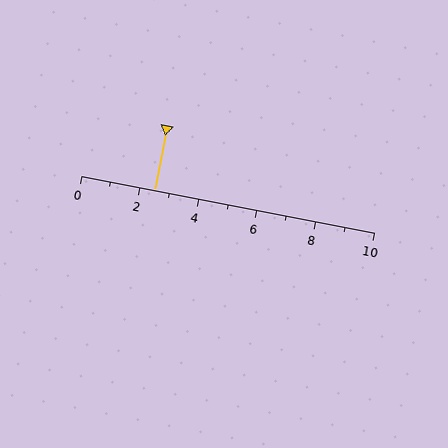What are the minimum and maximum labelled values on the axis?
The axis runs from 0 to 10.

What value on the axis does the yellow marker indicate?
The marker indicates approximately 2.5.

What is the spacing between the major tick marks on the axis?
The major ticks are spaced 2 apart.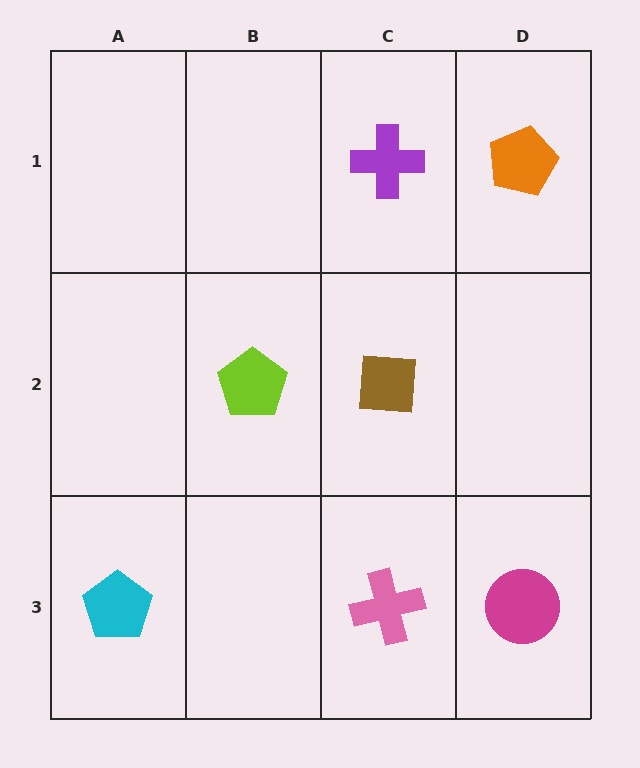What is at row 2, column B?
A lime pentagon.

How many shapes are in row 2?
2 shapes.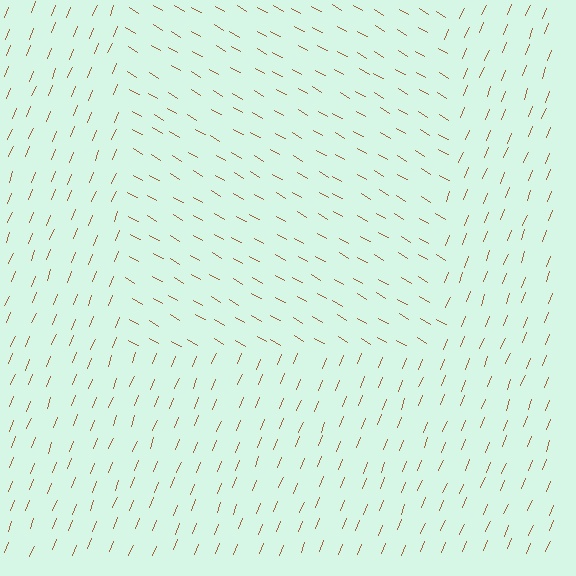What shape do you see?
I see a rectangle.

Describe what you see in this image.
The image is filled with small brown line segments. A rectangle region in the image has lines oriented differently from the surrounding lines, creating a visible texture boundary.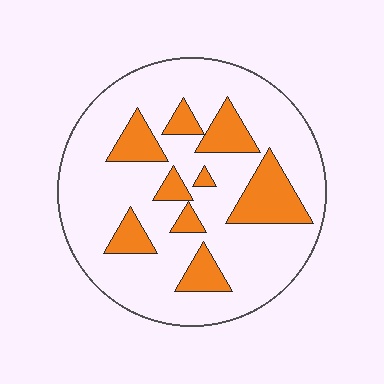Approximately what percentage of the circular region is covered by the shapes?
Approximately 20%.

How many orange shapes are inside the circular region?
9.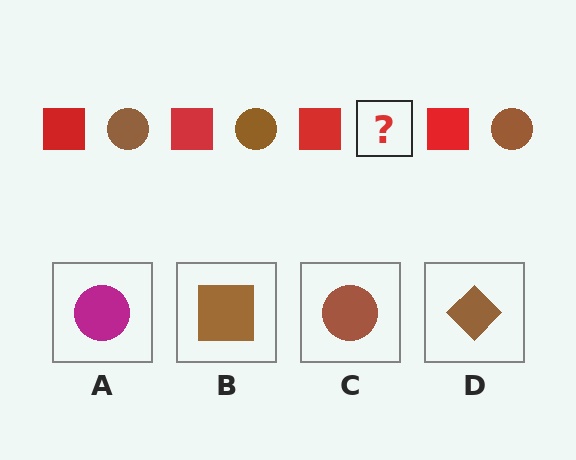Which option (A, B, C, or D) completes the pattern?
C.